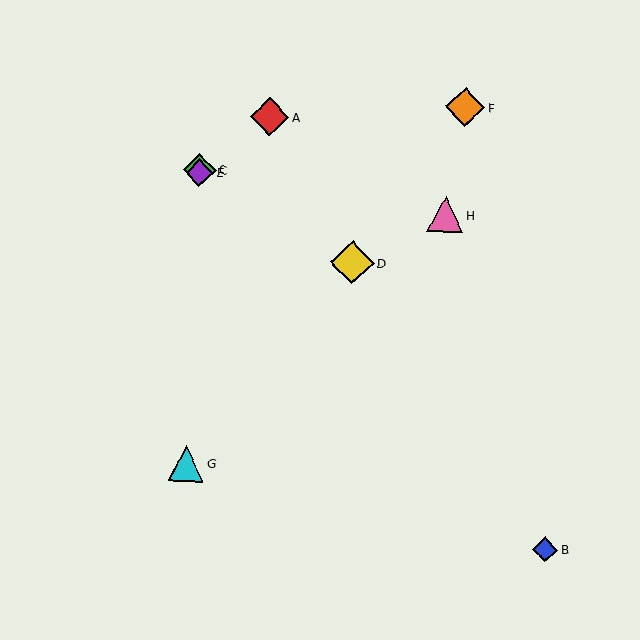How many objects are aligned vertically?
3 objects (C, E, G) are aligned vertically.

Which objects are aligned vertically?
Objects C, E, G are aligned vertically.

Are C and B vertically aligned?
No, C is at x≈200 and B is at x≈545.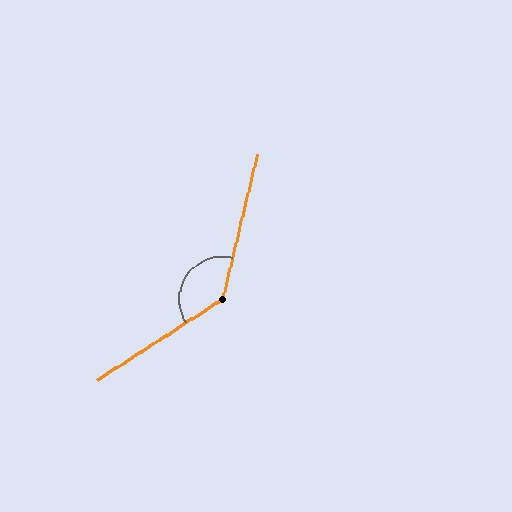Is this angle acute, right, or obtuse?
It is obtuse.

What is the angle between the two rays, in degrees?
Approximately 136 degrees.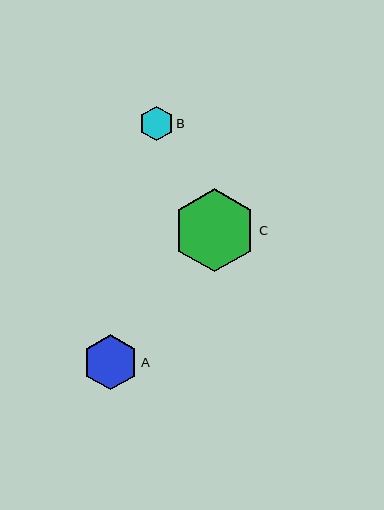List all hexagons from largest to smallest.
From largest to smallest: C, A, B.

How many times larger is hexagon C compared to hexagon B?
Hexagon C is approximately 2.4 times the size of hexagon B.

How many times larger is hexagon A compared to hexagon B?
Hexagon A is approximately 1.6 times the size of hexagon B.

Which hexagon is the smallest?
Hexagon B is the smallest with a size of approximately 34 pixels.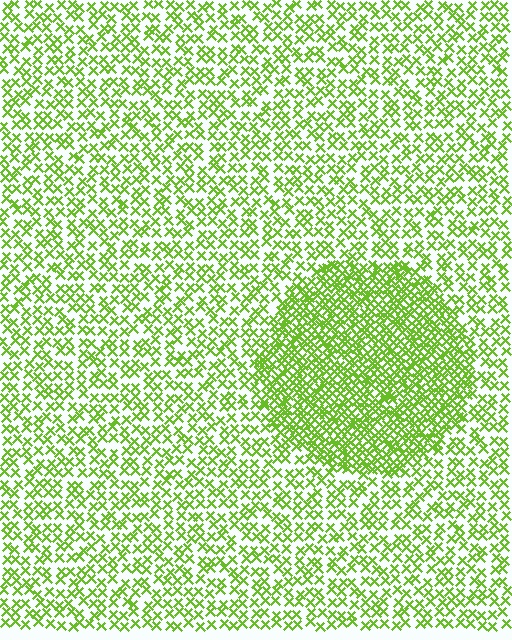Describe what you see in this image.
The image contains small lime elements arranged at two different densities. A circle-shaped region is visible where the elements are more densely packed than the surrounding area.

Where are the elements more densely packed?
The elements are more densely packed inside the circle boundary.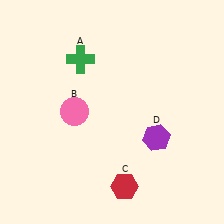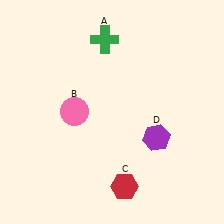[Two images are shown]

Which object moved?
The green cross (A) moved right.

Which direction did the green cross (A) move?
The green cross (A) moved right.